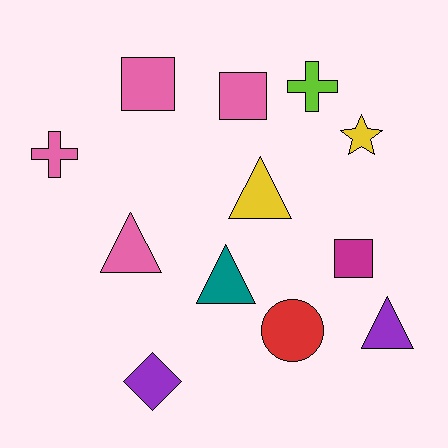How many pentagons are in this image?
There are no pentagons.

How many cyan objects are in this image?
There are no cyan objects.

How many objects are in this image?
There are 12 objects.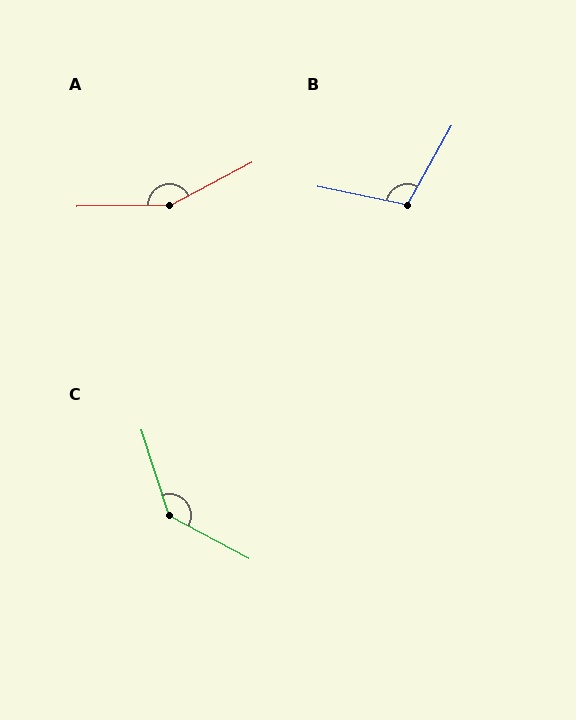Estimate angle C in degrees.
Approximately 136 degrees.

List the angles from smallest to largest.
B (108°), C (136°), A (153°).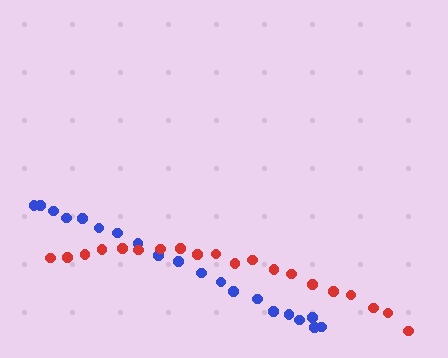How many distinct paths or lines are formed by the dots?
There are 2 distinct paths.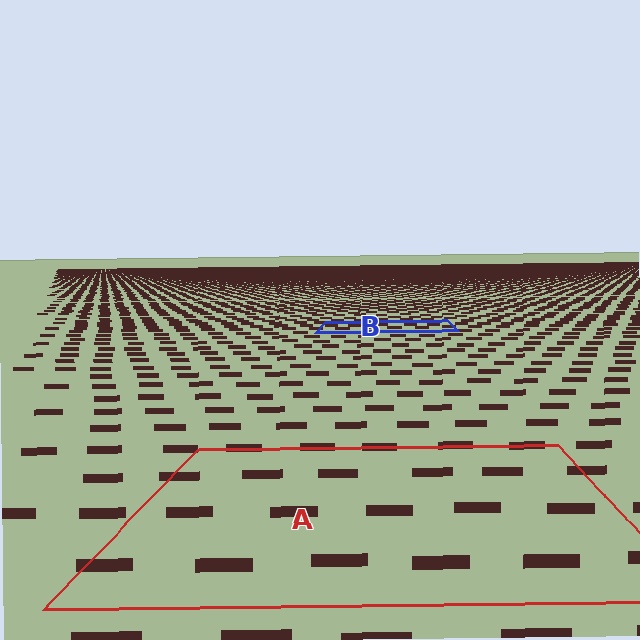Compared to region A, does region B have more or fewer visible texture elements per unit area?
Region B has more texture elements per unit area — they are packed more densely because it is farther away.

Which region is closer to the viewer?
Region A is closer. The texture elements there are larger and more spread out.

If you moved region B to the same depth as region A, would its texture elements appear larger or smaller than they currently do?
They would appear larger. At a closer depth, the same texture elements are projected at a bigger on-screen size.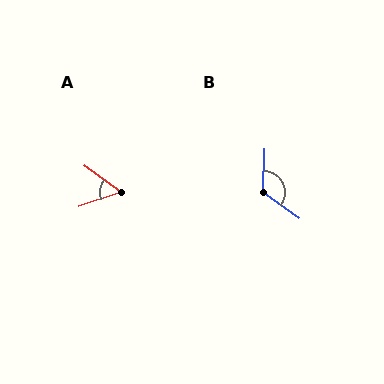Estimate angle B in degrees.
Approximately 125 degrees.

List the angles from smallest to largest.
A (56°), B (125°).